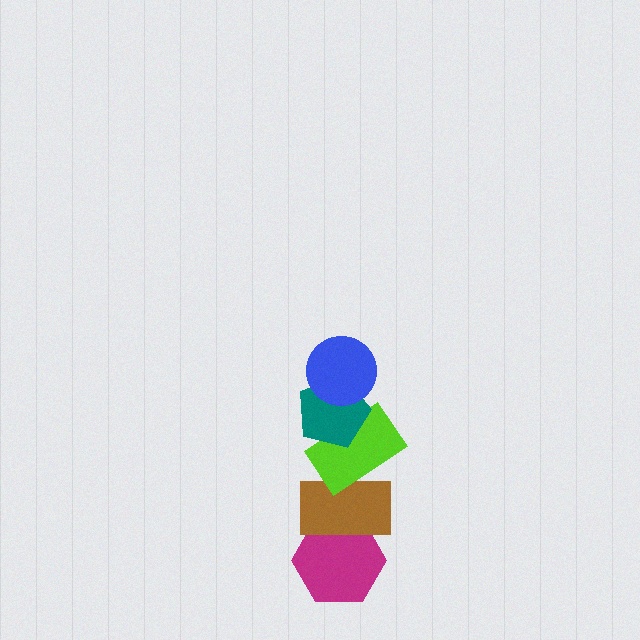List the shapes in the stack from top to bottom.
From top to bottom: the blue circle, the teal pentagon, the lime rectangle, the brown rectangle, the magenta hexagon.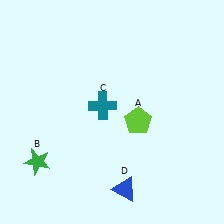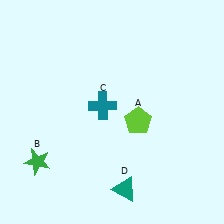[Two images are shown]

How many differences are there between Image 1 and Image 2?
There is 1 difference between the two images.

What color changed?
The triangle (D) changed from blue in Image 1 to teal in Image 2.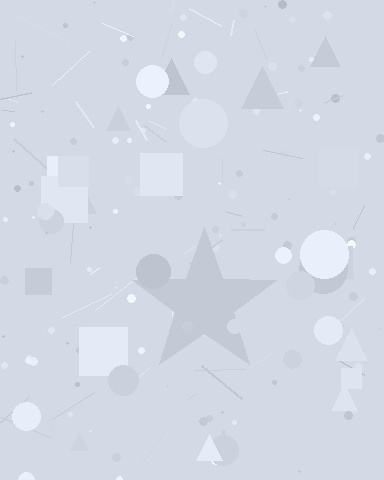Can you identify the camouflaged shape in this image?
The camouflaged shape is a star.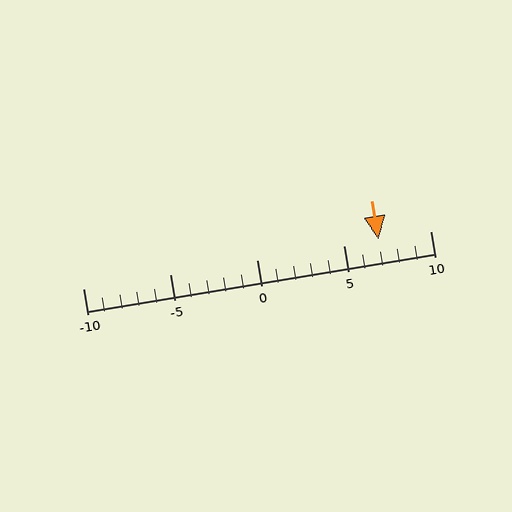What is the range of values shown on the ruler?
The ruler shows values from -10 to 10.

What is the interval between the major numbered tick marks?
The major tick marks are spaced 5 units apart.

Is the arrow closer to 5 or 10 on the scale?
The arrow is closer to 5.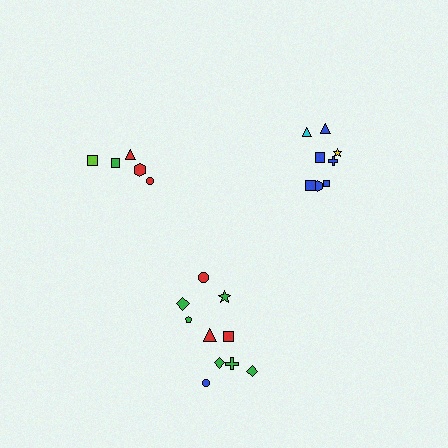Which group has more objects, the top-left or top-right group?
The top-right group.